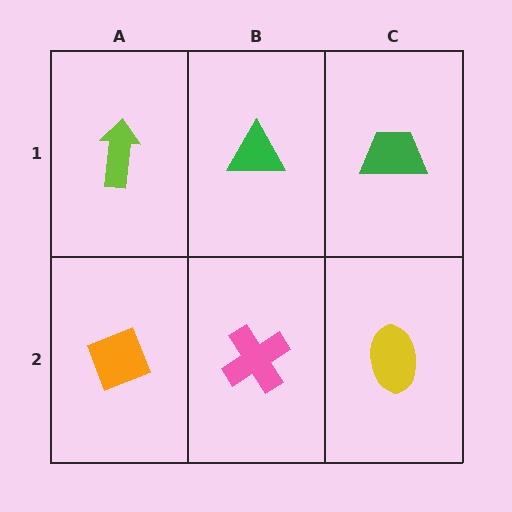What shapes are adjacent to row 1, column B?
A pink cross (row 2, column B), a lime arrow (row 1, column A), a green trapezoid (row 1, column C).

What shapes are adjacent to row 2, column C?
A green trapezoid (row 1, column C), a pink cross (row 2, column B).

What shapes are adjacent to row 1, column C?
A yellow ellipse (row 2, column C), a green triangle (row 1, column B).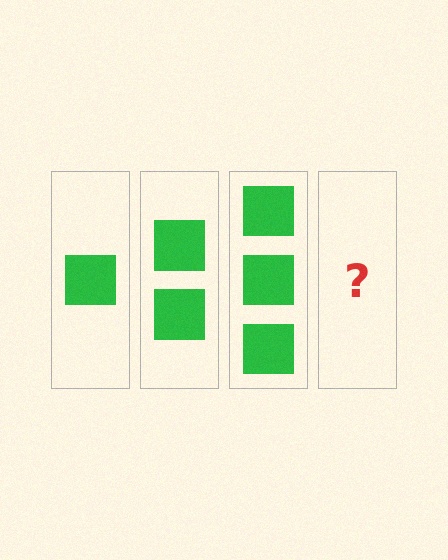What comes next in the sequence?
The next element should be 4 squares.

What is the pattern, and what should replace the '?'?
The pattern is that each step adds one more square. The '?' should be 4 squares.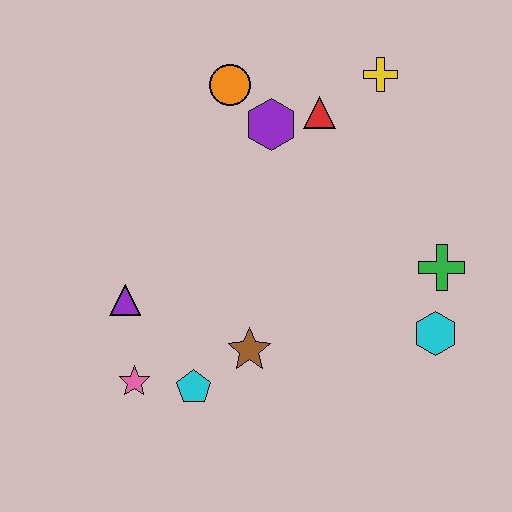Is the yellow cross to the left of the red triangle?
No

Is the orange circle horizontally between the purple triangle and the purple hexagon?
Yes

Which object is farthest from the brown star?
The yellow cross is farthest from the brown star.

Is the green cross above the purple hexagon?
No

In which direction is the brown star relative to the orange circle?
The brown star is below the orange circle.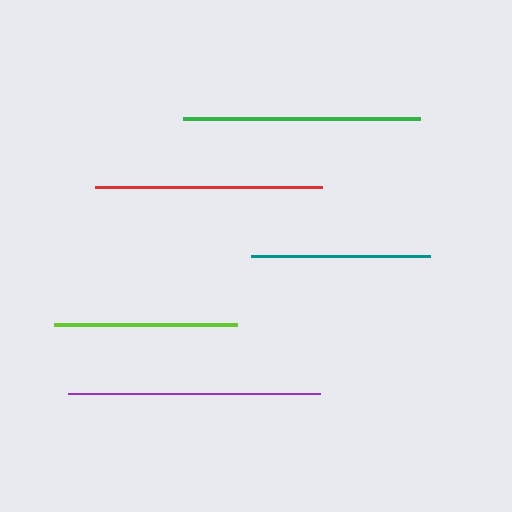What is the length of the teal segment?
The teal segment is approximately 179 pixels long.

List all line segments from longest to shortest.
From longest to shortest: purple, green, red, lime, teal.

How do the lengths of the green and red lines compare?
The green and red lines are approximately the same length.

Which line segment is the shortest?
The teal line is the shortest at approximately 179 pixels.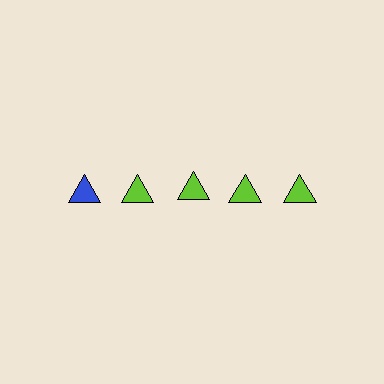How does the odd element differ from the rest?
It has a different color: blue instead of lime.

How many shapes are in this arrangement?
There are 5 shapes arranged in a grid pattern.